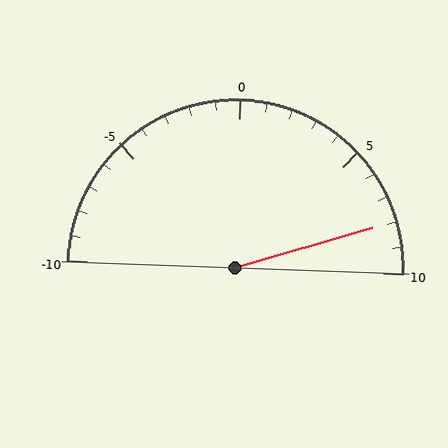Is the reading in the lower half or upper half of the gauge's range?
The reading is in the upper half of the range (-10 to 10).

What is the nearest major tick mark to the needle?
The nearest major tick mark is 10.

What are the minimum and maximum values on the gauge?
The gauge ranges from -10 to 10.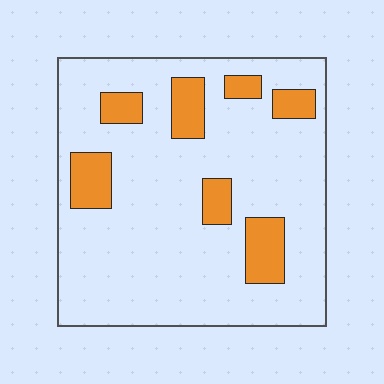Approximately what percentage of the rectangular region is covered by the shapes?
Approximately 15%.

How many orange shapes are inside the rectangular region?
7.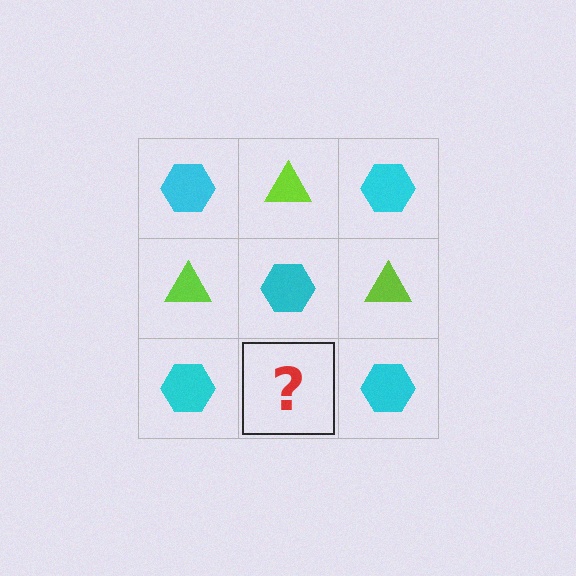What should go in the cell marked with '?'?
The missing cell should contain a lime triangle.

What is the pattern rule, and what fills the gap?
The rule is that it alternates cyan hexagon and lime triangle in a checkerboard pattern. The gap should be filled with a lime triangle.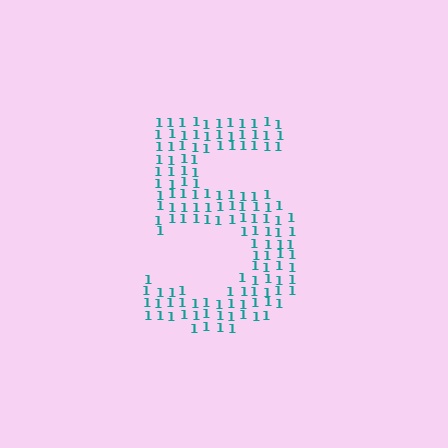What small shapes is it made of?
It is made of small digit 1's.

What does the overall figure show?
The overall figure shows the digit 5.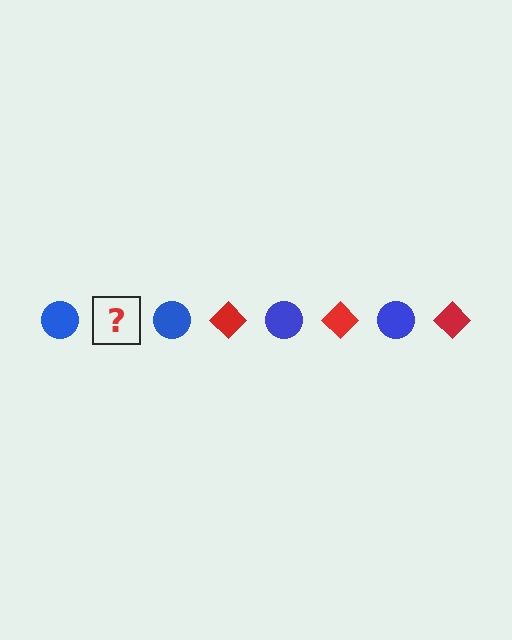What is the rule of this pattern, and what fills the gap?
The rule is that the pattern alternates between blue circle and red diamond. The gap should be filled with a red diamond.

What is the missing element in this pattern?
The missing element is a red diamond.